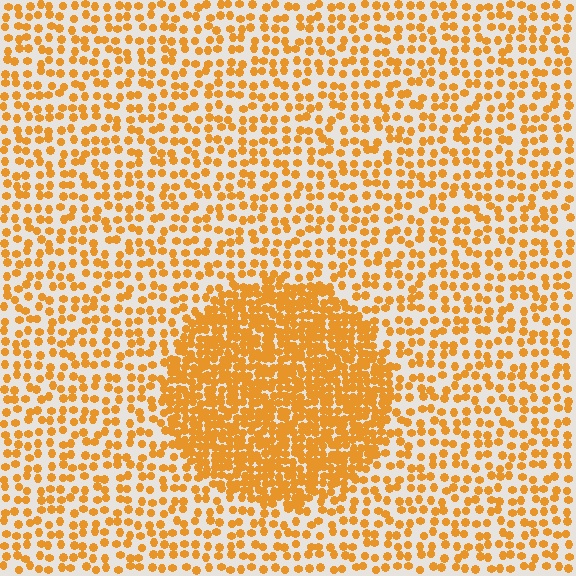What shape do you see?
I see a circle.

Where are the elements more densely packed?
The elements are more densely packed inside the circle boundary.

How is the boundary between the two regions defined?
The boundary is defined by a change in element density (approximately 2.4x ratio). All elements are the same color, size, and shape.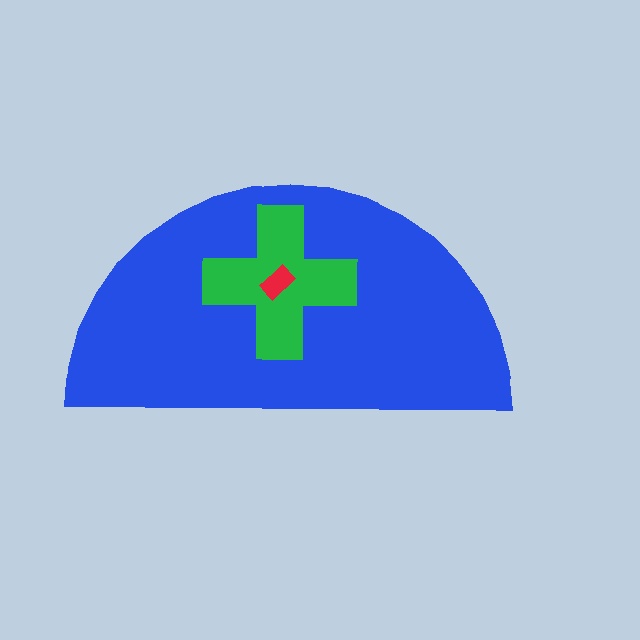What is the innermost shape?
The red rectangle.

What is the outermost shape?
The blue semicircle.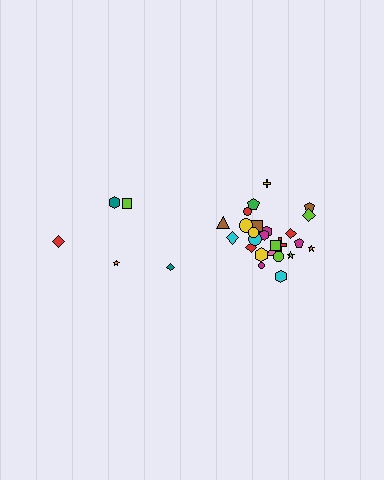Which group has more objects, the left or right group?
The right group.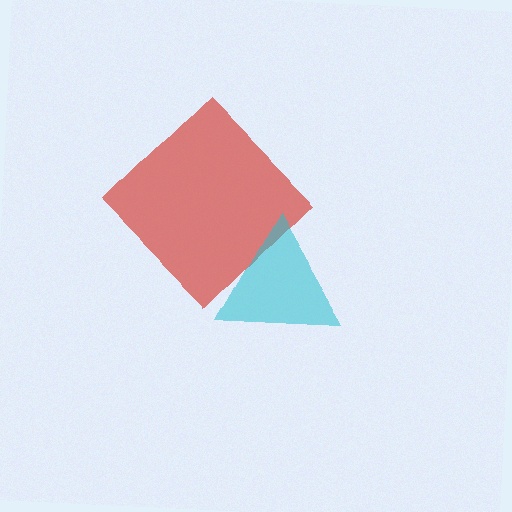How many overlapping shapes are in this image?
There are 2 overlapping shapes in the image.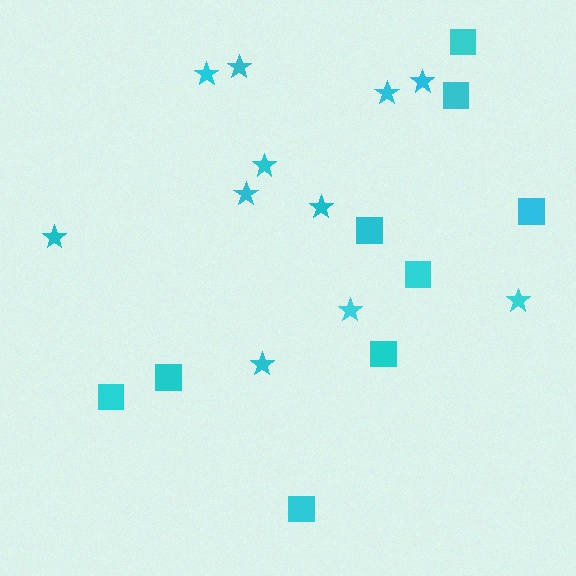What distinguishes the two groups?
There are 2 groups: one group of stars (11) and one group of squares (9).